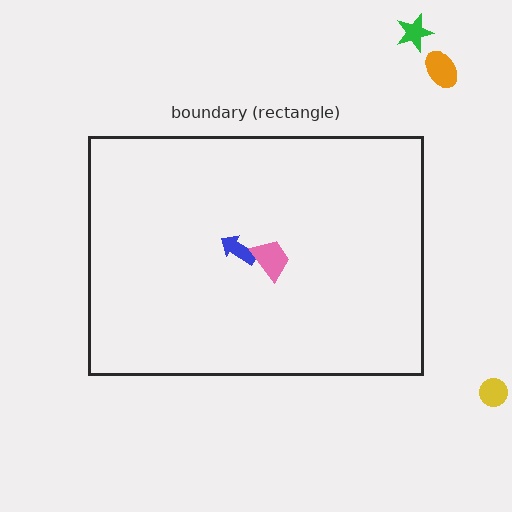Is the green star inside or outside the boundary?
Outside.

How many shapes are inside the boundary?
2 inside, 3 outside.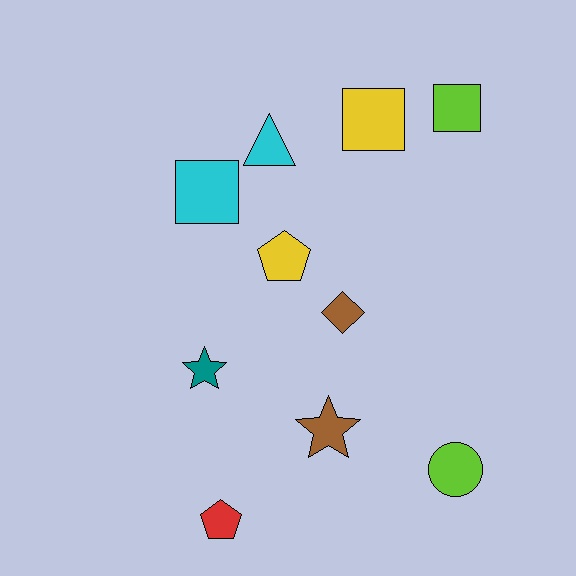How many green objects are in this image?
There are no green objects.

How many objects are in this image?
There are 10 objects.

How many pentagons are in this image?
There are 2 pentagons.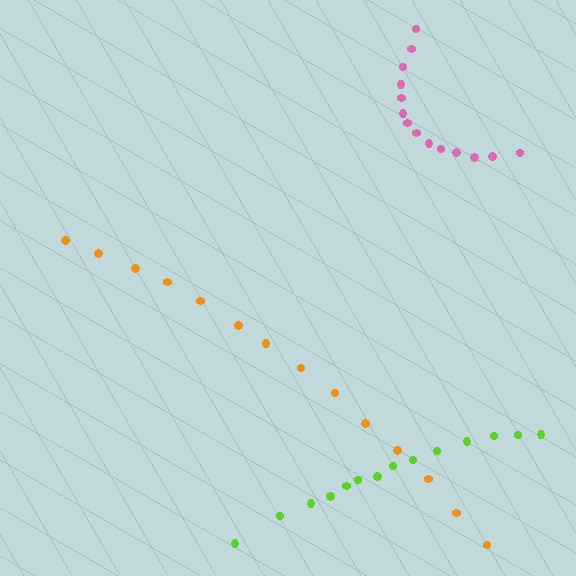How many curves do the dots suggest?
There are 3 distinct paths.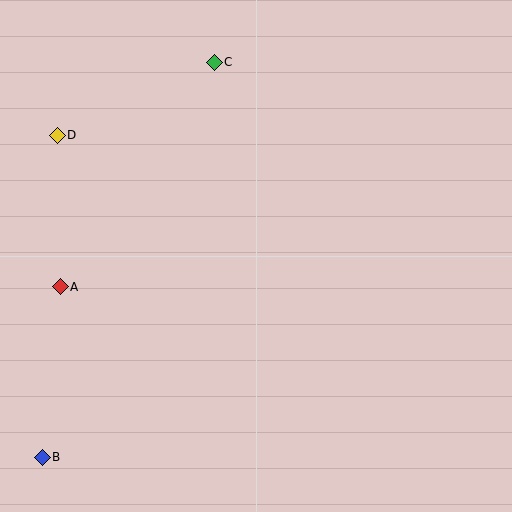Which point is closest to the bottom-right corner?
Point B is closest to the bottom-right corner.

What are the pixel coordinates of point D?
Point D is at (57, 135).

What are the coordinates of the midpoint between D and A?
The midpoint between D and A is at (59, 211).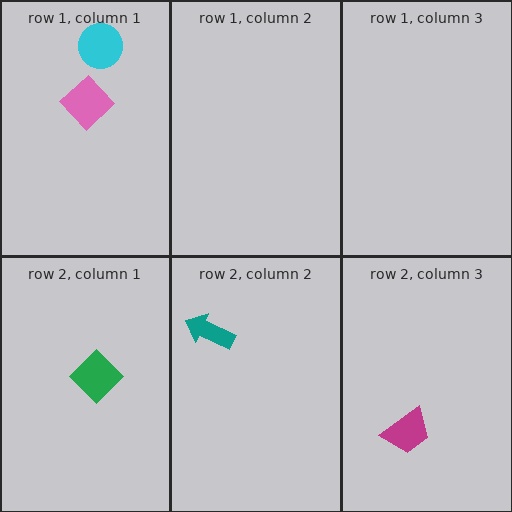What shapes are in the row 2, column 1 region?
The green diamond.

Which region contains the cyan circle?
The row 1, column 1 region.